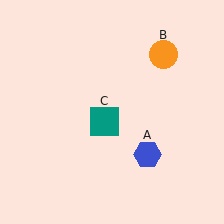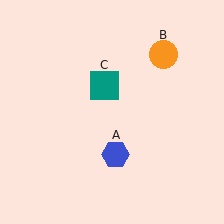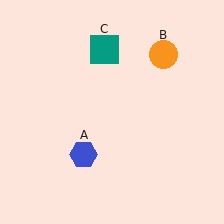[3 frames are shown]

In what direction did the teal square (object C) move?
The teal square (object C) moved up.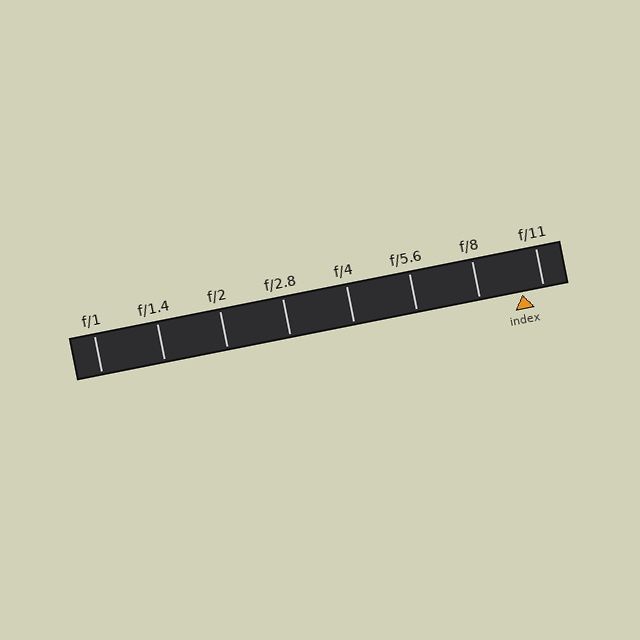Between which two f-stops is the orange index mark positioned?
The index mark is between f/8 and f/11.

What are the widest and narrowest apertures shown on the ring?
The widest aperture shown is f/1 and the narrowest is f/11.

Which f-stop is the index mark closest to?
The index mark is closest to f/11.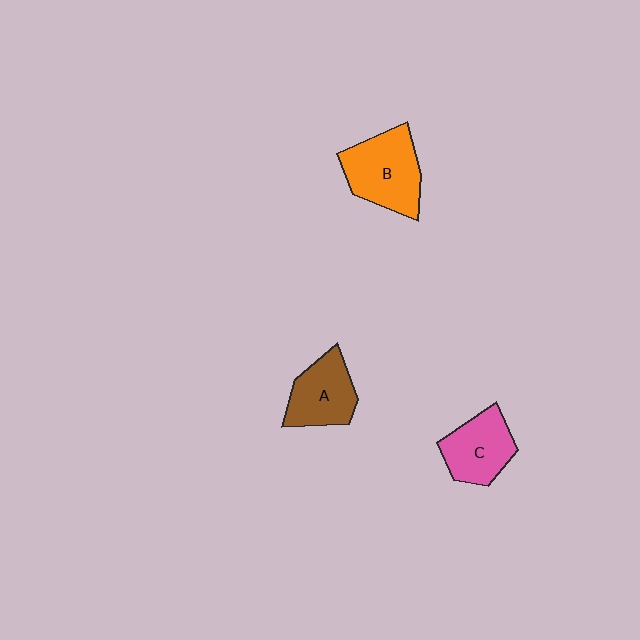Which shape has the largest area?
Shape B (orange).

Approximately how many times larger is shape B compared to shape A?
Approximately 1.3 times.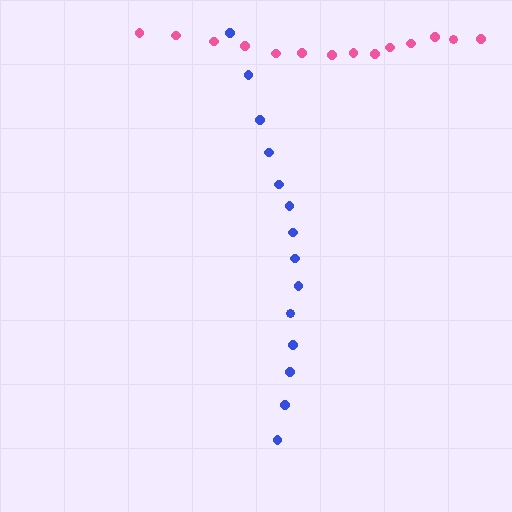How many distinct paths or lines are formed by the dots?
There are 2 distinct paths.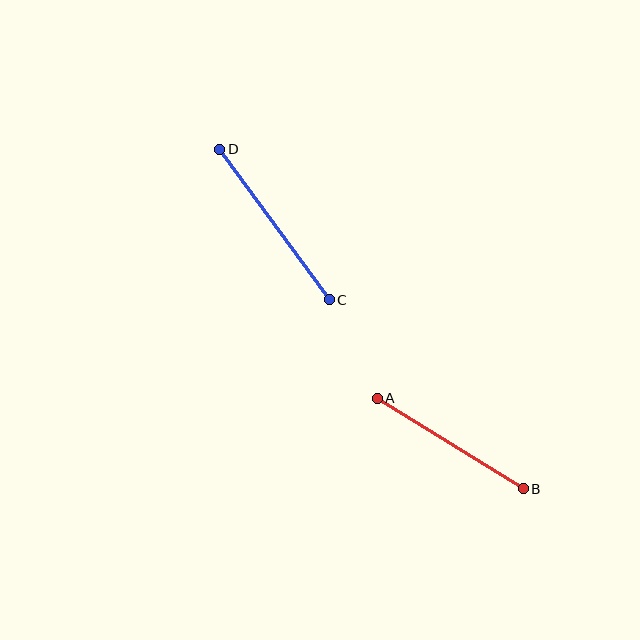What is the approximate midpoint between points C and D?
The midpoint is at approximately (274, 225) pixels.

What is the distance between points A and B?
The distance is approximately 172 pixels.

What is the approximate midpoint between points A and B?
The midpoint is at approximately (450, 443) pixels.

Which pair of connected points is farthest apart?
Points C and D are farthest apart.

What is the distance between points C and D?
The distance is approximately 186 pixels.